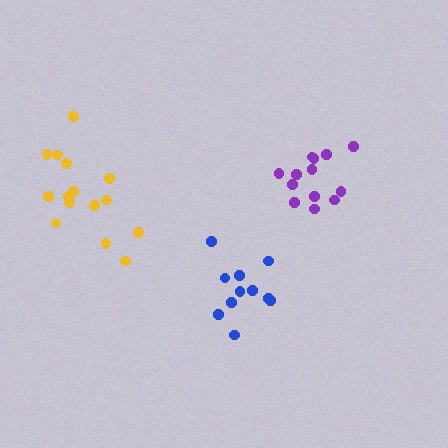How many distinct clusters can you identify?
There are 3 distinct clusters.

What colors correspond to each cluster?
The clusters are colored: blue, purple, yellow.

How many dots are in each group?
Group 1: 11 dots, Group 2: 13 dots, Group 3: 15 dots (39 total).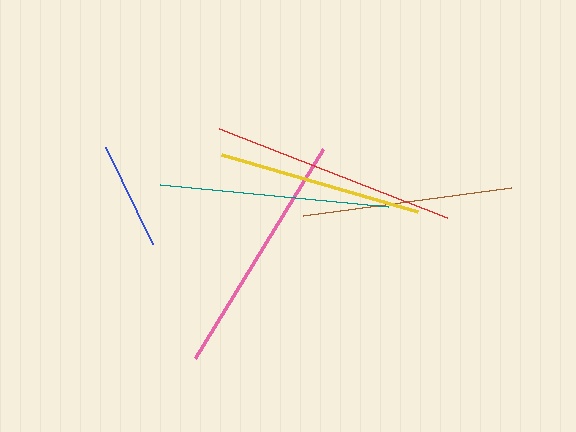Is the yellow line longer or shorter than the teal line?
The teal line is longer than the yellow line.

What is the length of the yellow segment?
The yellow segment is approximately 204 pixels long.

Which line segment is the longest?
The red line is the longest at approximately 245 pixels.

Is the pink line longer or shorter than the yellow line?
The pink line is longer than the yellow line.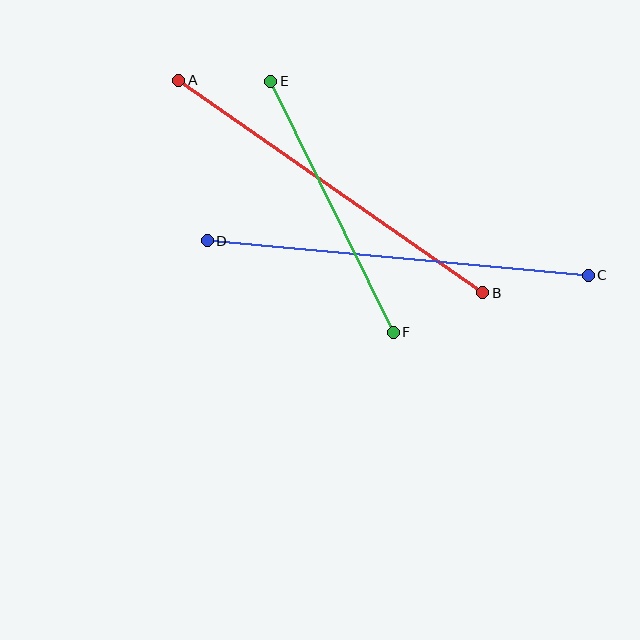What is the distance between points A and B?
The distance is approximately 371 pixels.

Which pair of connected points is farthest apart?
Points C and D are farthest apart.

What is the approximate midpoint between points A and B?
The midpoint is at approximately (331, 187) pixels.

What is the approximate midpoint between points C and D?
The midpoint is at approximately (398, 258) pixels.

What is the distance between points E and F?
The distance is approximately 279 pixels.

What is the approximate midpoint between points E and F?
The midpoint is at approximately (332, 207) pixels.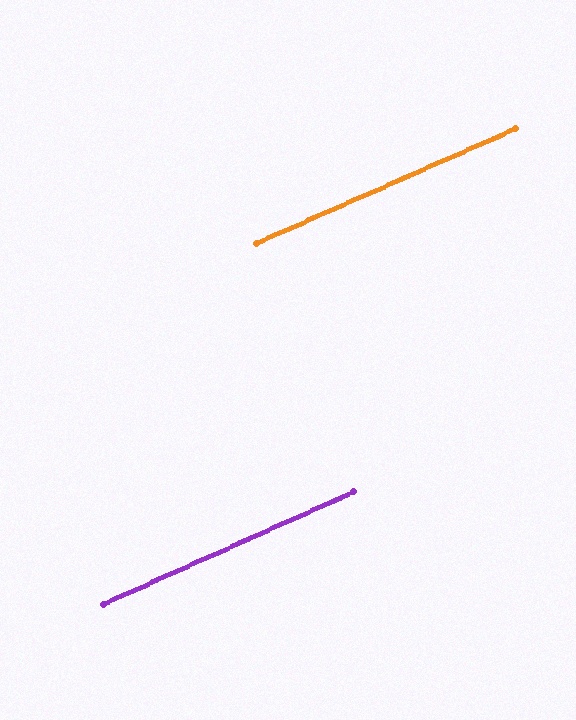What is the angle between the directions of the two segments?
Approximately 0 degrees.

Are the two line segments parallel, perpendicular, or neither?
Parallel — their directions differ by only 0.1°.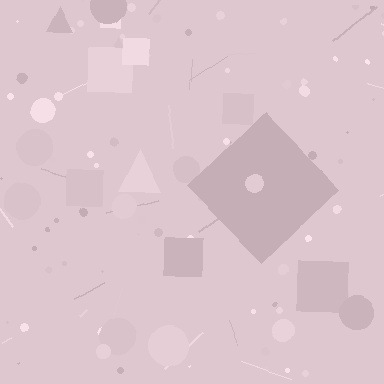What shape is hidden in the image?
A diamond is hidden in the image.